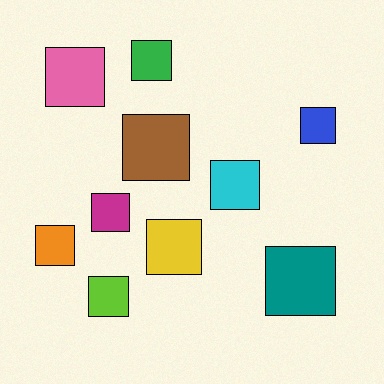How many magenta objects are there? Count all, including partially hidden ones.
There is 1 magenta object.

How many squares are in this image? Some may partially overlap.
There are 10 squares.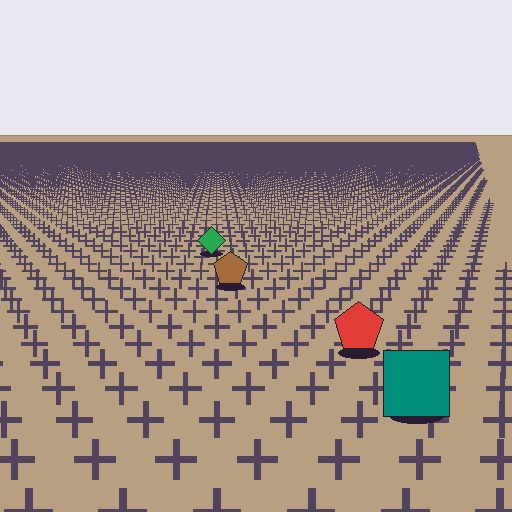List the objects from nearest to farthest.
From nearest to farthest: the teal square, the red pentagon, the brown pentagon, the green diamond.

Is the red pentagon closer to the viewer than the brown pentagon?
Yes. The red pentagon is closer — you can tell from the texture gradient: the ground texture is coarser near it.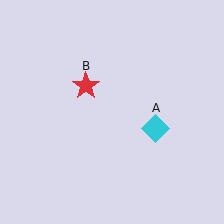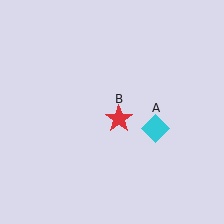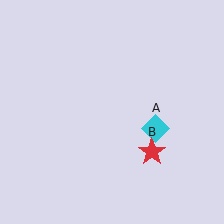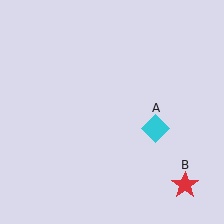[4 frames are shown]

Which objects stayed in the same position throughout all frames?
Cyan diamond (object A) remained stationary.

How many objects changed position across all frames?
1 object changed position: red star (object B).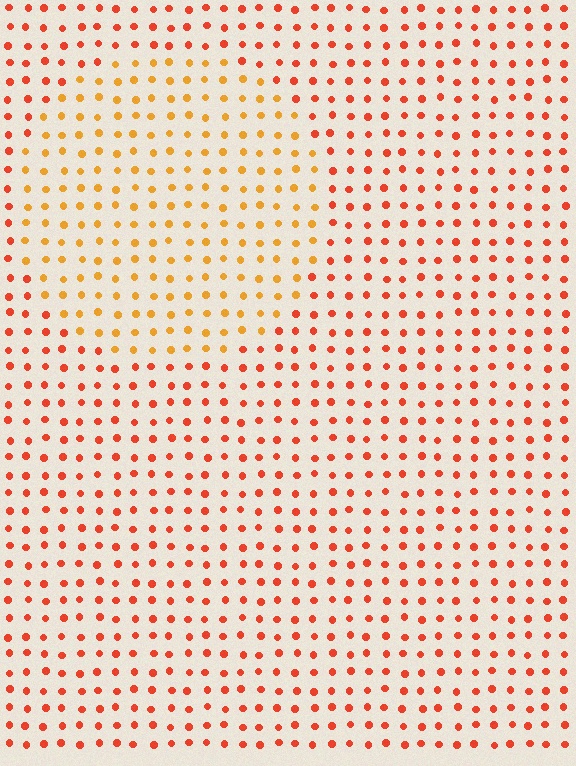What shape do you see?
I see a circle.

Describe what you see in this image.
The image is filled with small red elements in a uniform arrangement. A circle-shaped region is visible where the elements are tinted to a slightly different hue, forming a subtle color boundary.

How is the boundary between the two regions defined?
The boundary is defined purely by a slight shift in hue (about 30 degrees). Spacing, size, and orientation are identical on both sides.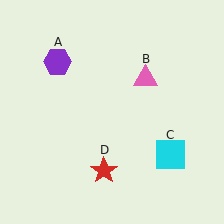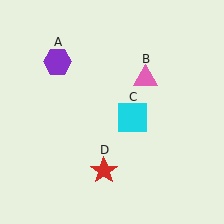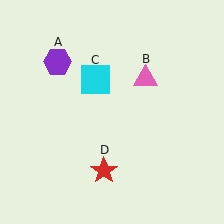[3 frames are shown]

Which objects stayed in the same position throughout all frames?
Purple hexagon (object A) and pink triangle (object B) and red star (object D) remained stationary.